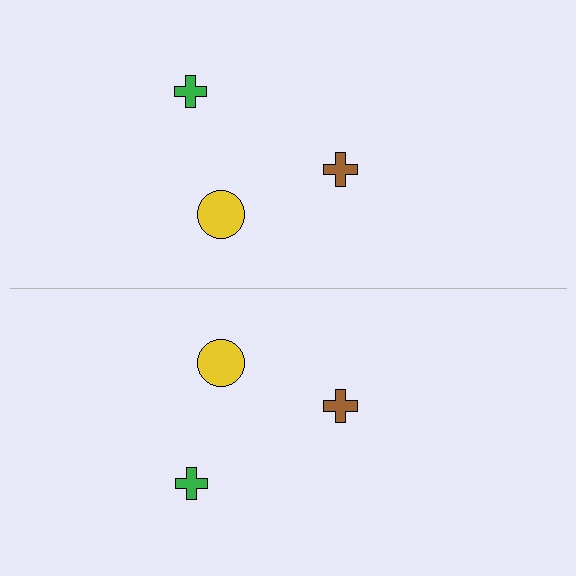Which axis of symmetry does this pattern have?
The pattern has a horizontal axis of symmetry running through the center of the image.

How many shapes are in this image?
There are 6 shapes in this image.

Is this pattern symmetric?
Yes, this pattern has bilateral (reflection) symmetry.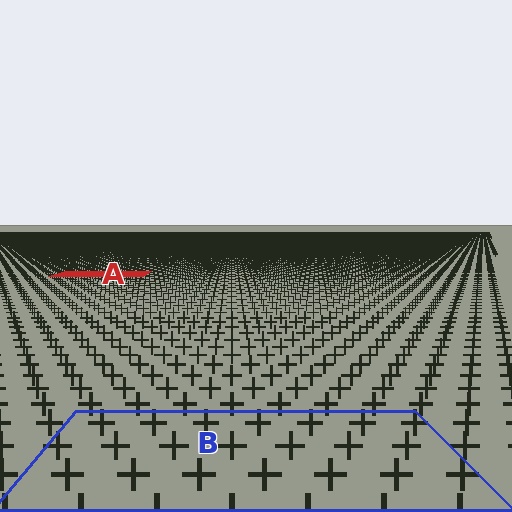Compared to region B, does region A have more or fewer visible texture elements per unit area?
Region A has more texture elements per unit area — they are packed more densely because it is farther away.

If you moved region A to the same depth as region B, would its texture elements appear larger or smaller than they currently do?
They would appear larger. At a closer depth, the same texture elements are projected at a bigger on-screen size.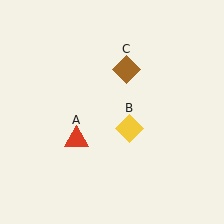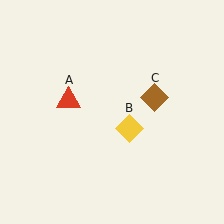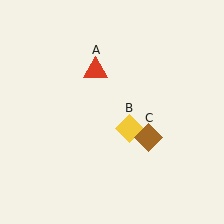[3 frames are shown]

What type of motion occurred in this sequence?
The red triangle (object A), brown diamond (object C) rotated clockwise around the center of the scene.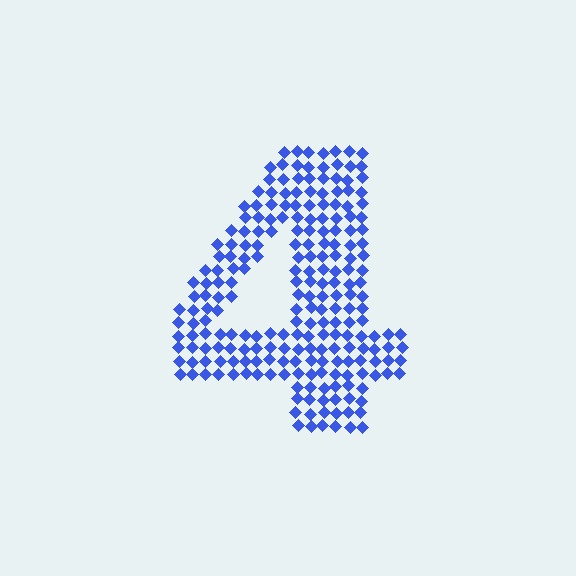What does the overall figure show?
The overall figure shows the digit 4.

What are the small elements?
The small elements are diamonds.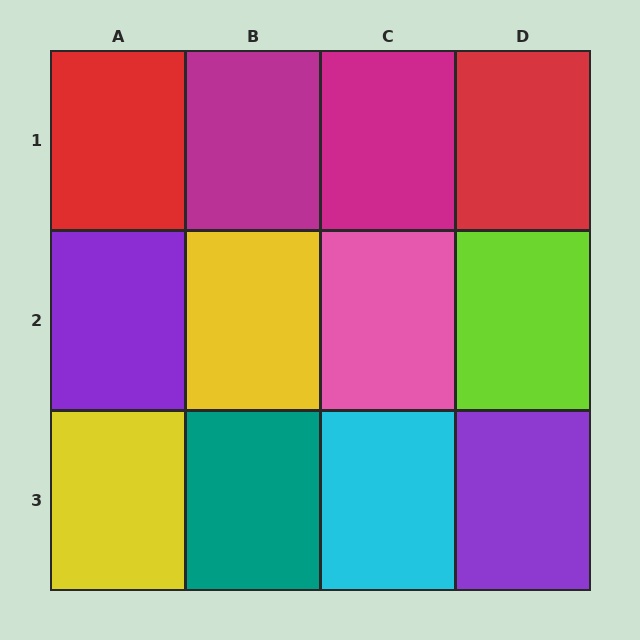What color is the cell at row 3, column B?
Teal.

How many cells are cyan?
1 cell is cyan.